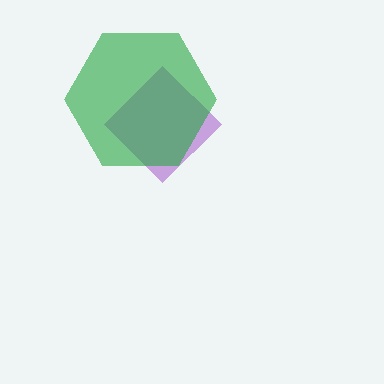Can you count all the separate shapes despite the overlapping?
Yes, there are 2 separate shapes.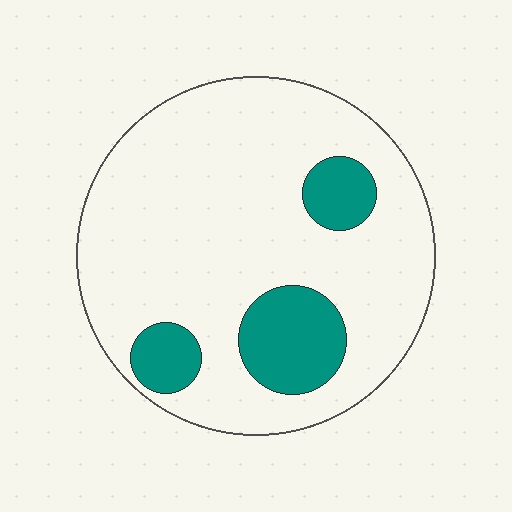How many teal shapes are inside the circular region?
3.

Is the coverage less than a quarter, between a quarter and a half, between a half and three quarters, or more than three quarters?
Less than a quarter.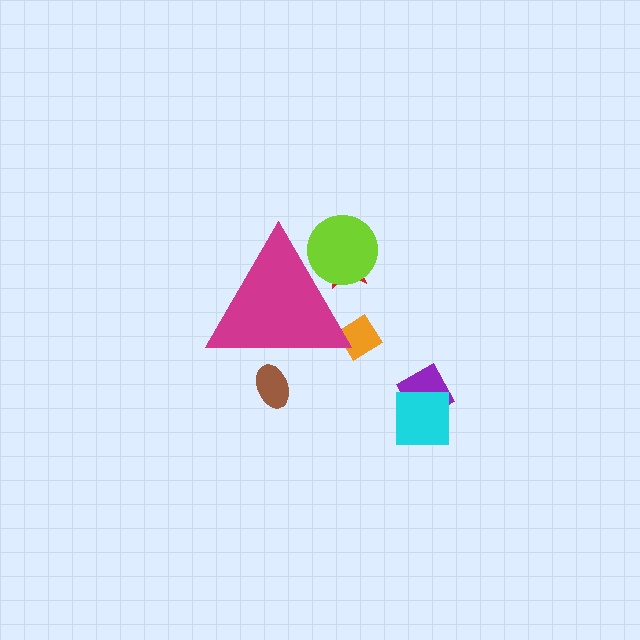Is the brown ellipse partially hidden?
Yes, the brown ellipse is partially hidden behind the magenta triangle.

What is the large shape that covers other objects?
A magenta triangle.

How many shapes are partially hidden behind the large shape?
4 shapes are partially hidden.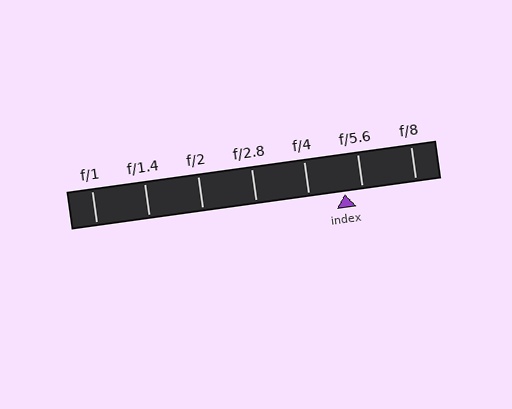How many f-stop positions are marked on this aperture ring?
There are 7 f-stop positions marked.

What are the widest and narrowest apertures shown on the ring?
The widest aperture shown is f/1 and the narrowest is f/8.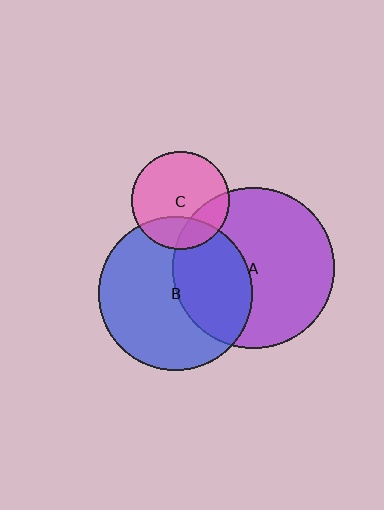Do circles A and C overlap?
Yes.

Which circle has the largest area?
Circle A (purple).